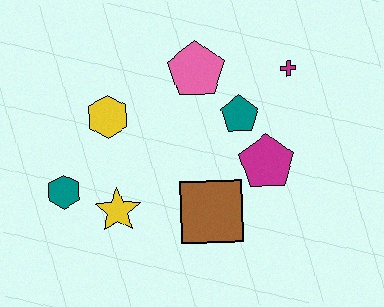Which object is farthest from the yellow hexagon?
The magenta cross is farthest from the yellow hexagon.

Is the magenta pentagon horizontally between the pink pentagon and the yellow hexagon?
No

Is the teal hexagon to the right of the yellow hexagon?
No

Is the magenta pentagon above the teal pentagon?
No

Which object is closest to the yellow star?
The teal hexagon is closest to the yellow star.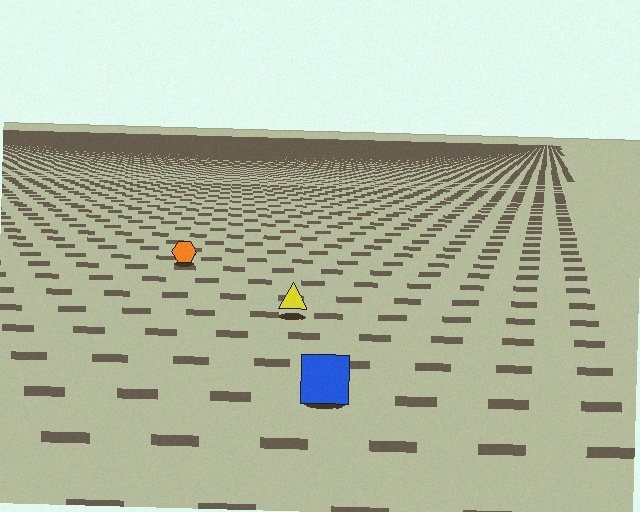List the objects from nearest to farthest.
From nearest to farthest: the blue square, the yellow triangle, the orange hexagon.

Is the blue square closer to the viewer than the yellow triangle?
Yes. The blue square is closer — you can tell from the texture gradient: the ground texture is coarser near it.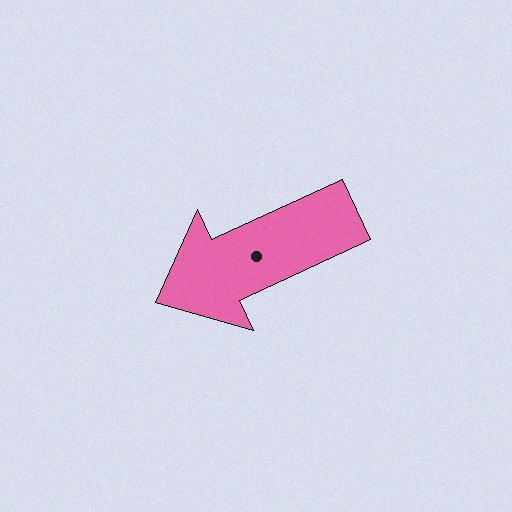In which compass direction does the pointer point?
Southwest.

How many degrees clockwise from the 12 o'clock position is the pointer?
Approximately 245 degrees.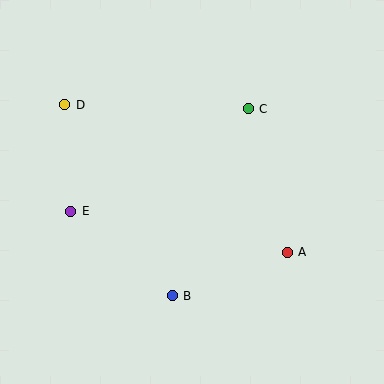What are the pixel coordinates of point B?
Point B is at (172, 296).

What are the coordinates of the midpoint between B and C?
The midpoint between B and C is at (210, 202).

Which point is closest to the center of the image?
Point C at (248, 109) is closest to the center.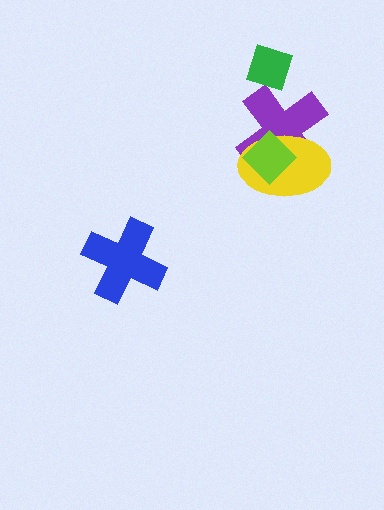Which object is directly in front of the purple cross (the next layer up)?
The yellow ellipse is directly in front of the purple cross.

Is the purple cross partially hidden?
Yes, it is partially covered by another shape.